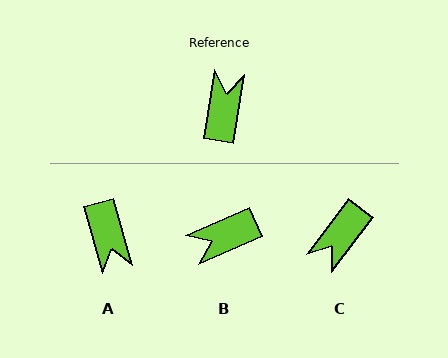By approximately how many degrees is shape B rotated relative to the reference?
Approximately 123 degrees counter-clockwise.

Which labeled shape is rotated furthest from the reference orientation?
A, about 155 degrees away.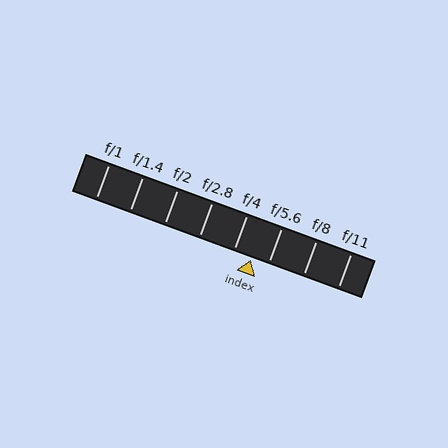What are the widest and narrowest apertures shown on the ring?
The widest aperture shown is f/1 and the narrowest is f/11.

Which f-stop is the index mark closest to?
The index mark is closest to f/5.6.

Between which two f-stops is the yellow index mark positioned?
The index mark is between f/4 and f/5.6.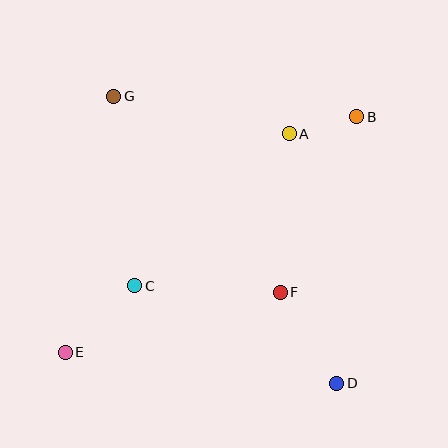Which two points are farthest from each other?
Points B and E are farthest from each other.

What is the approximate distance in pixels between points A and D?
The distance between A and D is approximately 254 pixels.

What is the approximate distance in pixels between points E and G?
The distance between E and G is approximately 261 pixels.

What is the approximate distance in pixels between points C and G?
The distance between C and G is approximately 191 pixels.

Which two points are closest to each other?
Points A and B are closest to each other.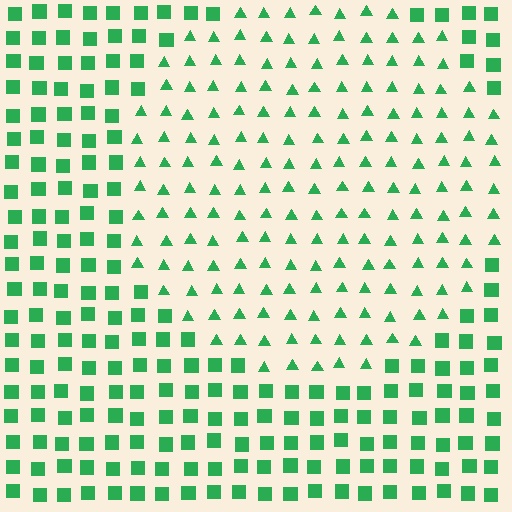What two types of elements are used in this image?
The image uses triangles inside the circle region and squares outside it.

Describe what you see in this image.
The image is filled with small green elements arranged in a uniform grid. A circle-shaped region contains triangles, while the surrounding area contains squares. The boundary is defined purely by the change in element shape.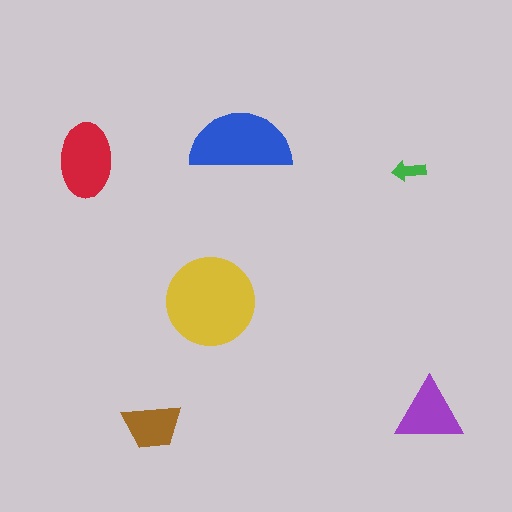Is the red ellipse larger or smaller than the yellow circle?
Smaller.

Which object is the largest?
The yellow circle.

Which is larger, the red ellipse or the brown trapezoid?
The red ellipse.